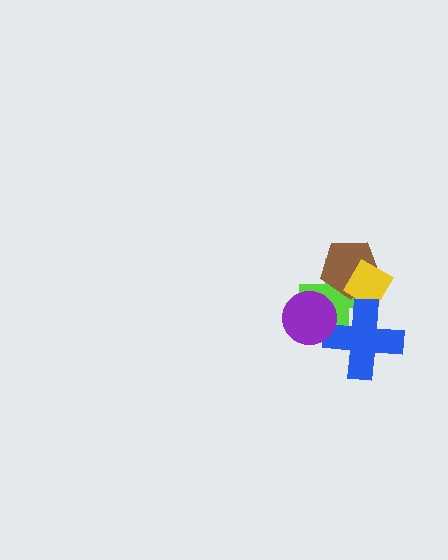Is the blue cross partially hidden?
Yes, it is partially covered by another shape.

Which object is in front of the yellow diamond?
The blue cross is in front of the yellow diamond.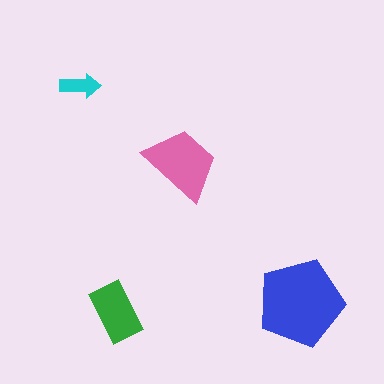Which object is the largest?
The blue pentagon.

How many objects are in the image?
There are 4 objects in the image.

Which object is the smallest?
The cyan arrow.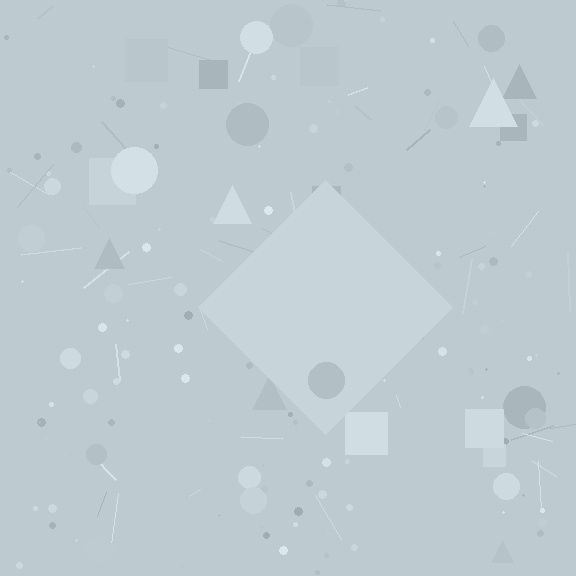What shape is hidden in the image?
A diamond is hidden in the image.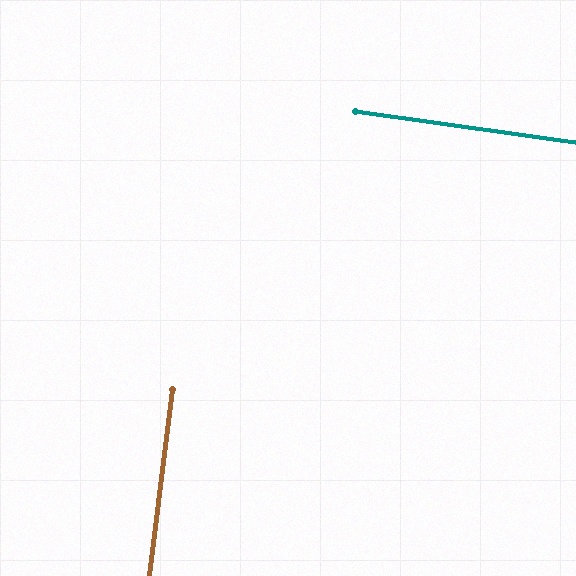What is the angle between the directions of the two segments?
Approximately 89 degrees.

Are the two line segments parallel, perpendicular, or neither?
Perpendicular — they meet at approximately 89°.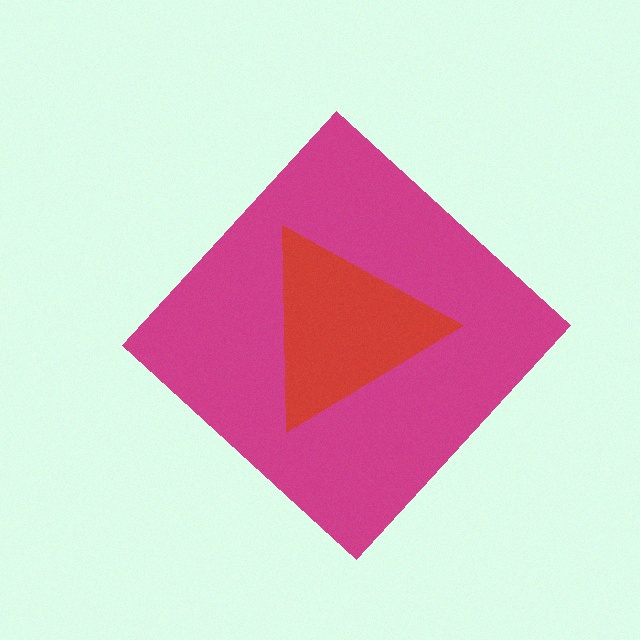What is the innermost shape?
The red triangle.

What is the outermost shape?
The magenta diamond.